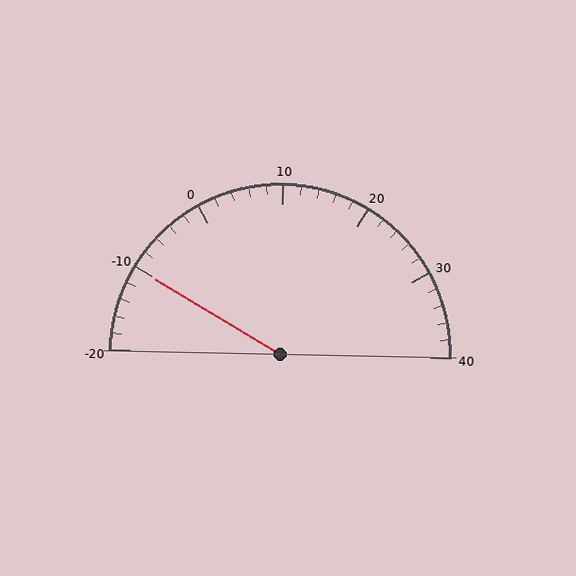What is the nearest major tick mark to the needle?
The nearest major tick mark is -10.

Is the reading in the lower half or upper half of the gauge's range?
The reading is in the lower half of the range (-20 to 40).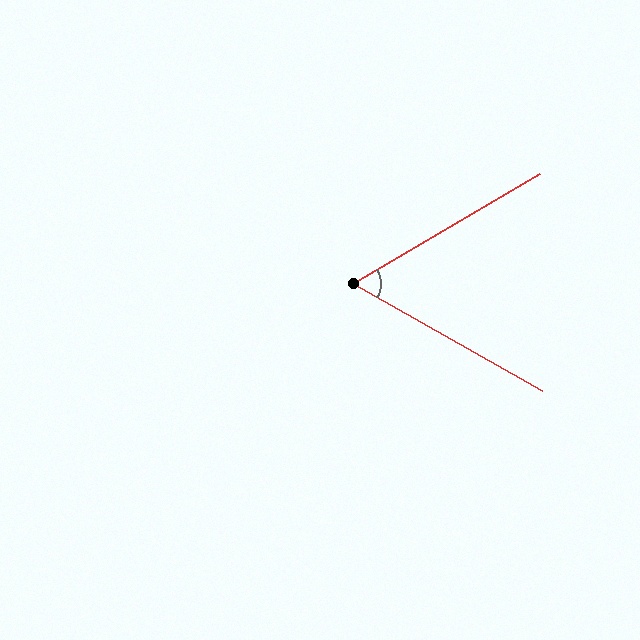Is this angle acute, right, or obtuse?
It is acute.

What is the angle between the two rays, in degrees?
Approximately 60 degrees.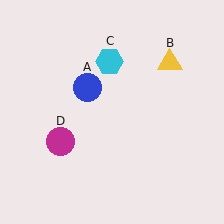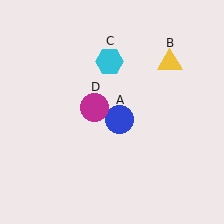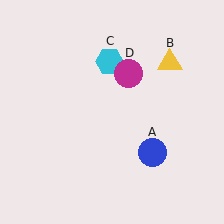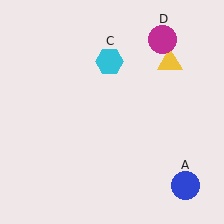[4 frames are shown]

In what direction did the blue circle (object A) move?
The blue circle (object A) moved down and to the right.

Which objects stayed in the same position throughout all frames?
Yellow triangle (object B) and cyan hexagon (object C) remained stationary.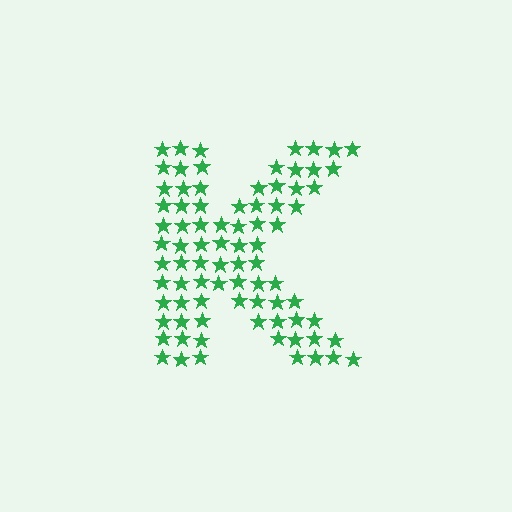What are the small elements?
The small elements are stars.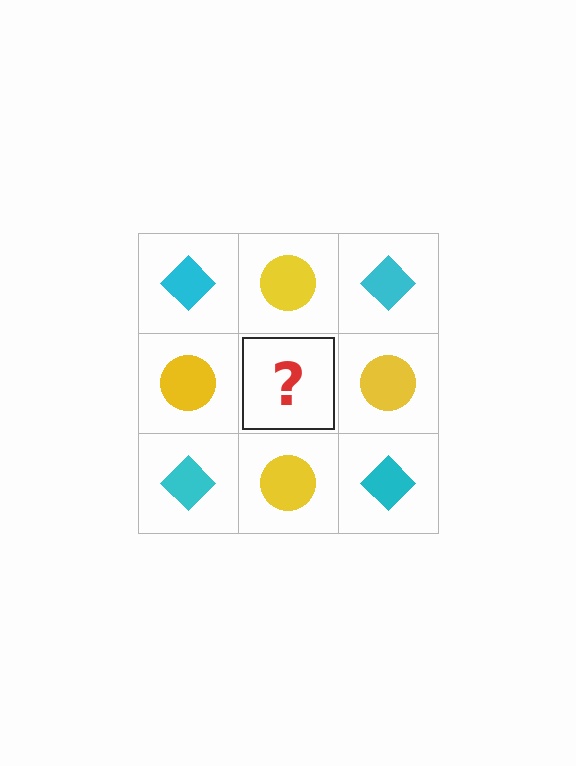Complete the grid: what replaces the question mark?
The question mark should be replaced with a cyan diamond.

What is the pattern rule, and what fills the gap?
The rule is that it alternates cyan diamond and yellow circle in a checkerboard pattern. The gap should be filled with a cyan diamond.